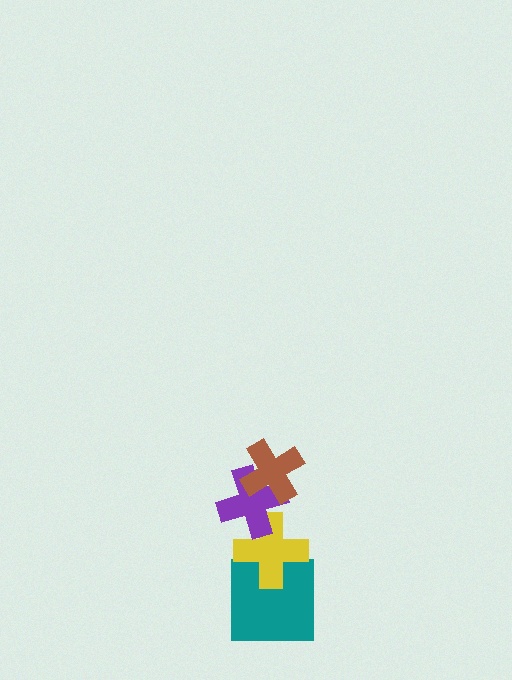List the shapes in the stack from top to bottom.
From top to bottom: the brown cross, the purple cross, the yellow cross, the teal square.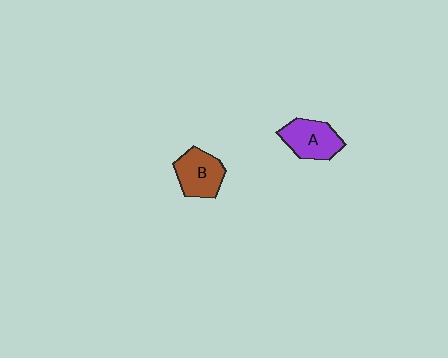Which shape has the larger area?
Shape A (purple).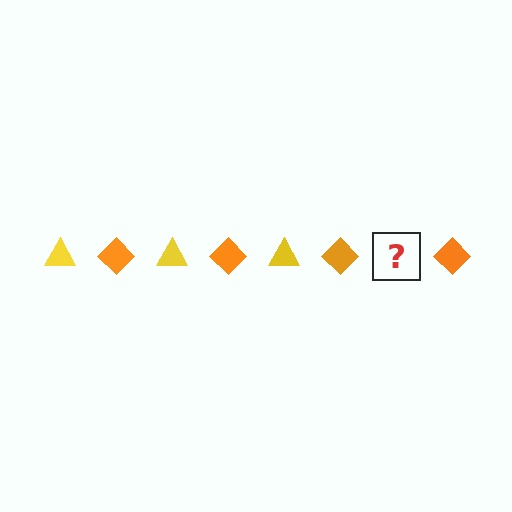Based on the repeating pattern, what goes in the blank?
The blank should be a yellow triangle.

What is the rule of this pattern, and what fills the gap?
The rule is that the pattern alternates between yellow triangle and orange diamond. The gap should be filled with a yellow triangle.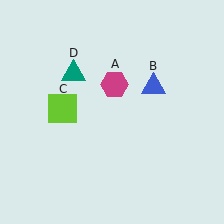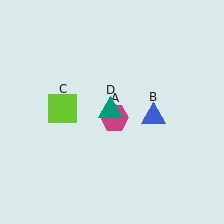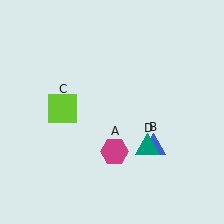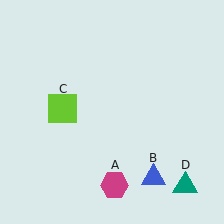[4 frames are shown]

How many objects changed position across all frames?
3 objects changed position: magenta hexagon (object A), blue triangle (object B), teal triangle (object D).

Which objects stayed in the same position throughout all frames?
Lime square (object C) remained stationary.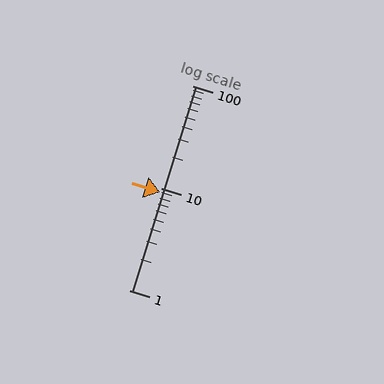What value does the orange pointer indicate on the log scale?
The pointer indicates approximately 9.1.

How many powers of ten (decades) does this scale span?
The scale spans 2 decades, from 1 to 100.